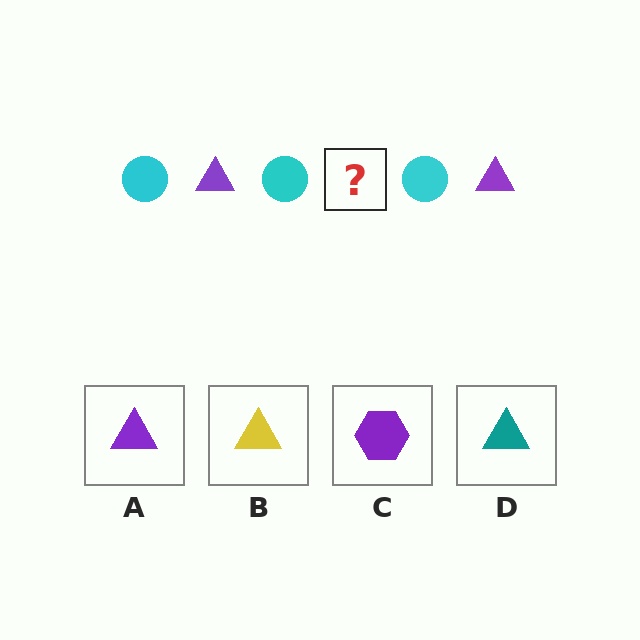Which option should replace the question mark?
Option A.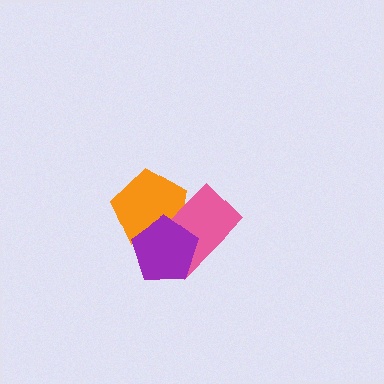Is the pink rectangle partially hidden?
Yes, it is partially covered by another shape.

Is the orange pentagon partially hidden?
Yes, it is partially covered by another shape.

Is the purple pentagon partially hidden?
No, no other shape covers it.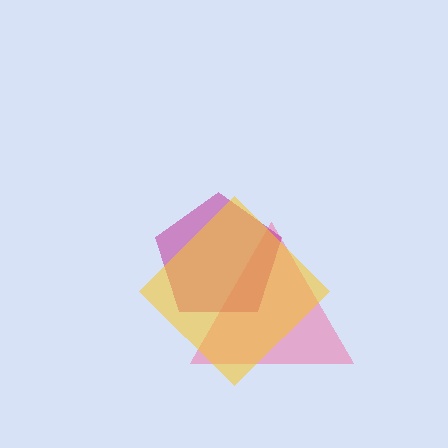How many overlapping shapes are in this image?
There are 3 overlapping shapes in the image.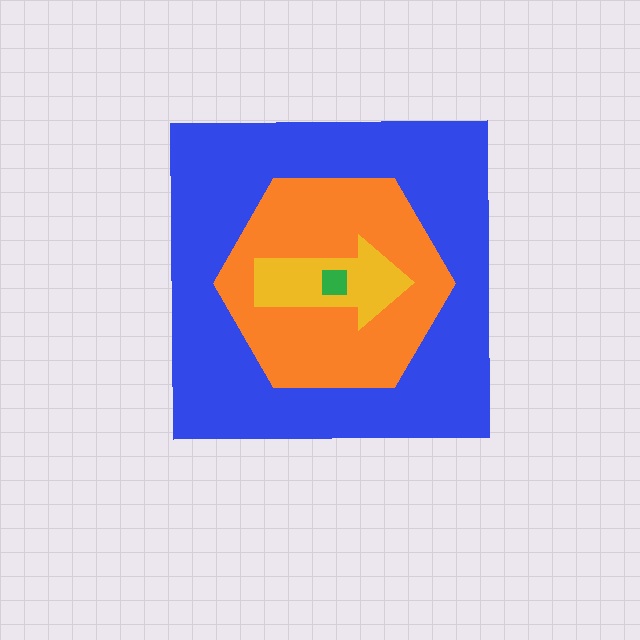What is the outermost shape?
The blue square.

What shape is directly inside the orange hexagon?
The yellow arrow.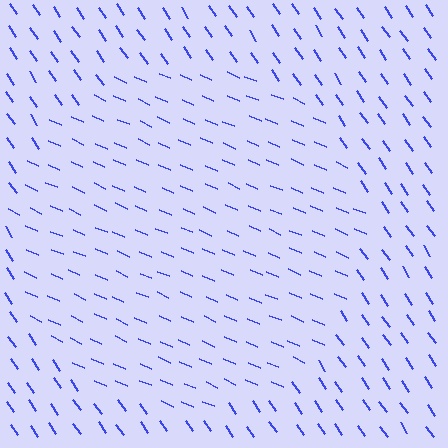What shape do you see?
I see a circle.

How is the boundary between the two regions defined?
The boundary is defined purely by a change in line orientation (approximately 32 degrees difference). All lines are the same color and thickness.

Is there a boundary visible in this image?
Yes, there is a texture boundary formed by a change in line orientation.